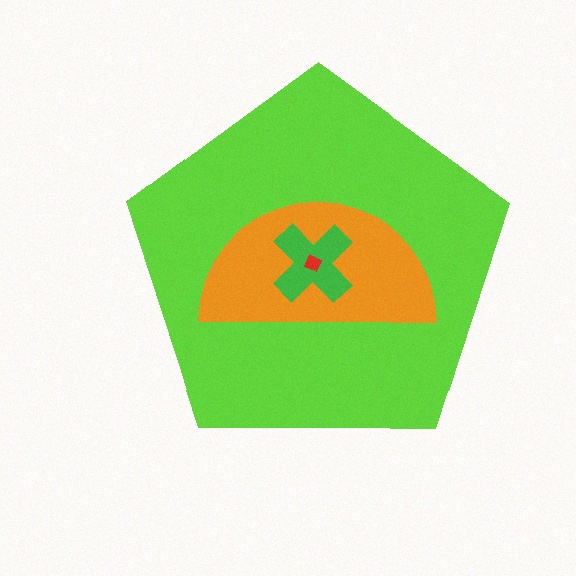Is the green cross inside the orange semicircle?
Yes.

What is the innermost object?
The red diamond.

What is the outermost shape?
The lime pentagon.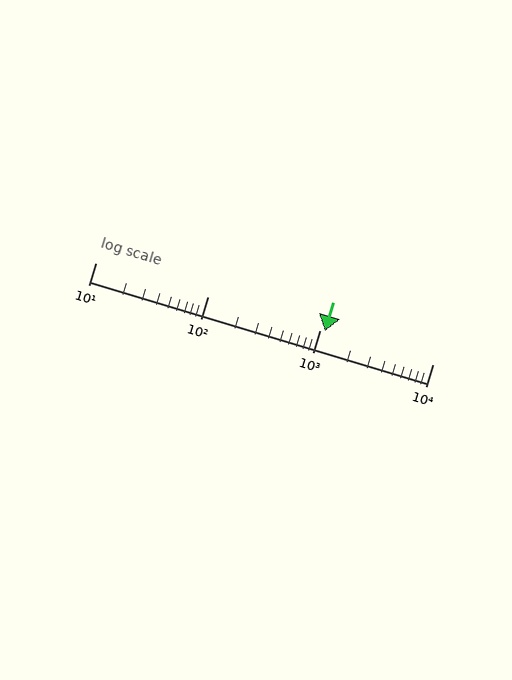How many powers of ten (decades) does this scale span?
The scale spans 3 decades, from 10 to 10000.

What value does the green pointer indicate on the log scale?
The pointer indicates approximately 1100.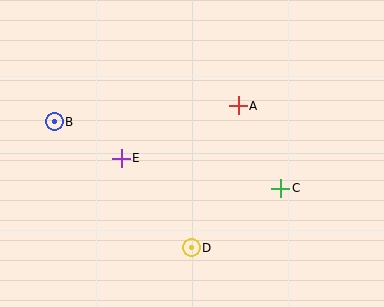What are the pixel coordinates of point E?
Point E is at (121, 158).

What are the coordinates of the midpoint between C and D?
The midpoint between C and D is at (236, 218).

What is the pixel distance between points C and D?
The distance between C and D is 107 pixels.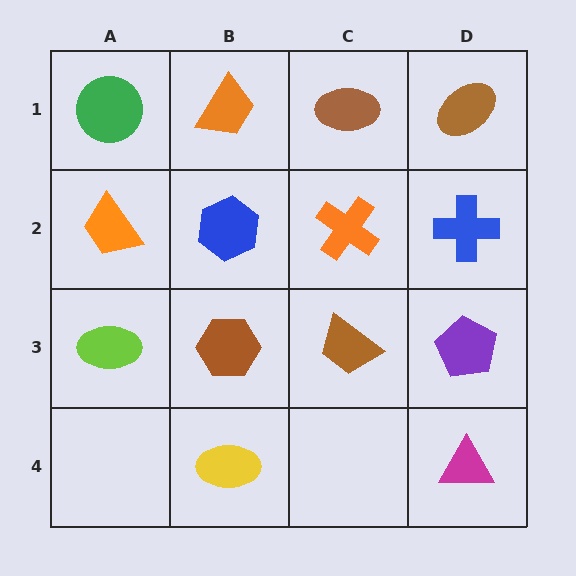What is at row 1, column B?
An orange trapezoid.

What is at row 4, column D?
A magenta triangle.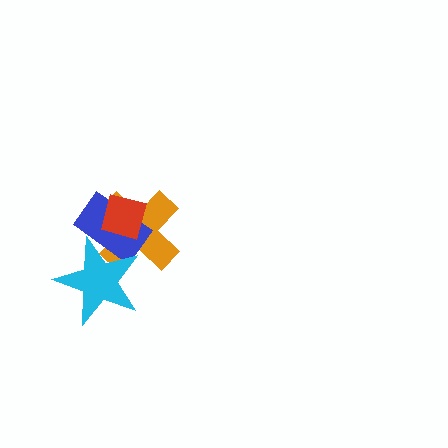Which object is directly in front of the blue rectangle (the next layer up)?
The cyan star is directly in front of the blue rectangle.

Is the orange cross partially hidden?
Yes, it is partially covered by another shape.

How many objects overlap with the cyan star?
2 objects overlap with the cyan star.